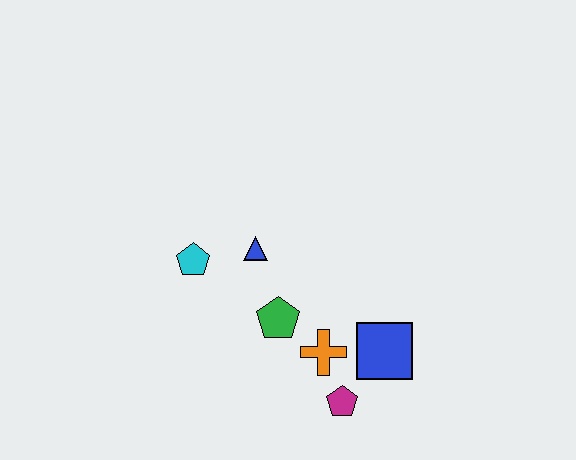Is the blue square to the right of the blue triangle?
Yes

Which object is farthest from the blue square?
The cyan pentagon is farthest from the blue square.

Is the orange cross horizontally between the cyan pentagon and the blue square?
Yes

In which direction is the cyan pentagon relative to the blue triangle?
The cyan pentagon is to the left of the blue triangle.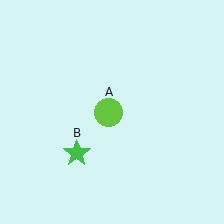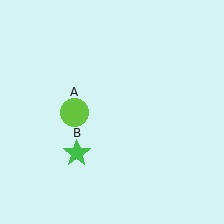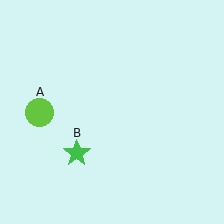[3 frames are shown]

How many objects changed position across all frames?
1 object changed position: lime circle (object A).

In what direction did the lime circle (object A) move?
The lime circle (object A) moved left.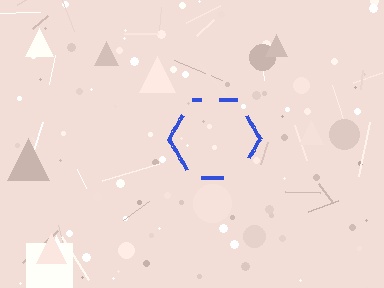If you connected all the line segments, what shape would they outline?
They would outline a hexagon.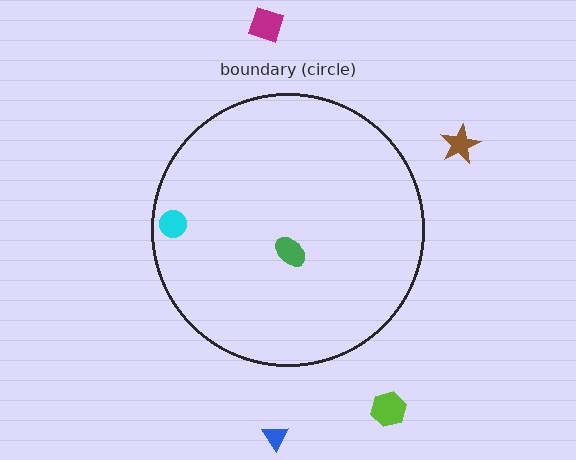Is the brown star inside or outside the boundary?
Outside.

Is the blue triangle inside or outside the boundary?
Outside.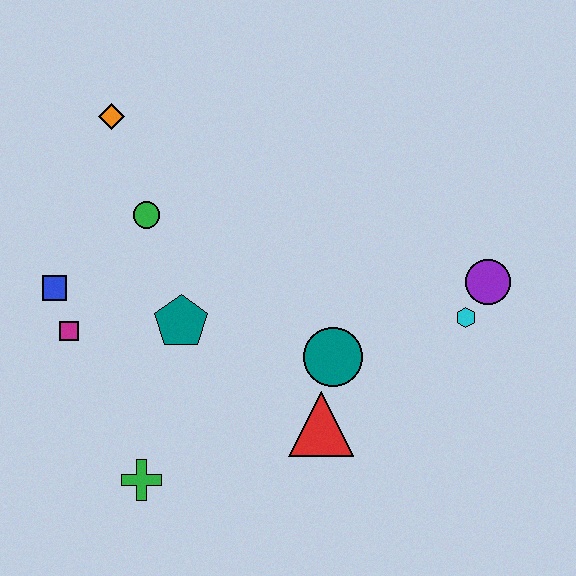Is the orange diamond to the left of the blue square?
No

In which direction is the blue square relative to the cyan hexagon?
The blue square is to the left of the cyan hexagon.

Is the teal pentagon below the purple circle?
Yes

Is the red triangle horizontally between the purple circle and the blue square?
Yes